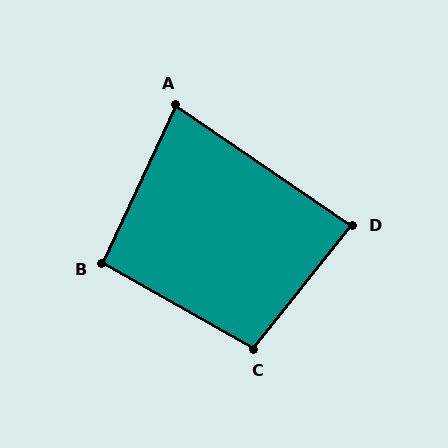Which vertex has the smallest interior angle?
A, at approximately 81 degrees.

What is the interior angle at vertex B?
Approximately 94 degrees (approximately right).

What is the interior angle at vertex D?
Approximately 86 degrees (approximately right).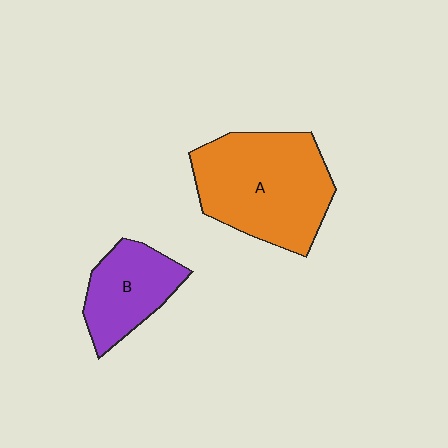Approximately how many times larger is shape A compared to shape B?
Approximately 1.8 times.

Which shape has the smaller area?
Shape B (purple).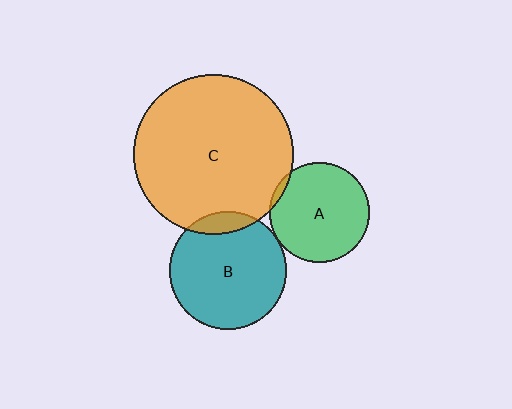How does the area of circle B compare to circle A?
Approximately 1.4 times.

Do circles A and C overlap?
Yes.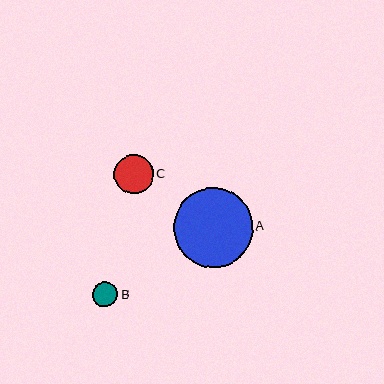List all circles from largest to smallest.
From largest to smallest: A, C, B.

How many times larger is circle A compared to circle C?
Circle A is approximately 2.0 times the size of circle C.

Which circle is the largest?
Circle A is the largest with a size of approximately 79 pixels.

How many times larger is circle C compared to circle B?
Circle C is approximately 1.6 times the size of circle B.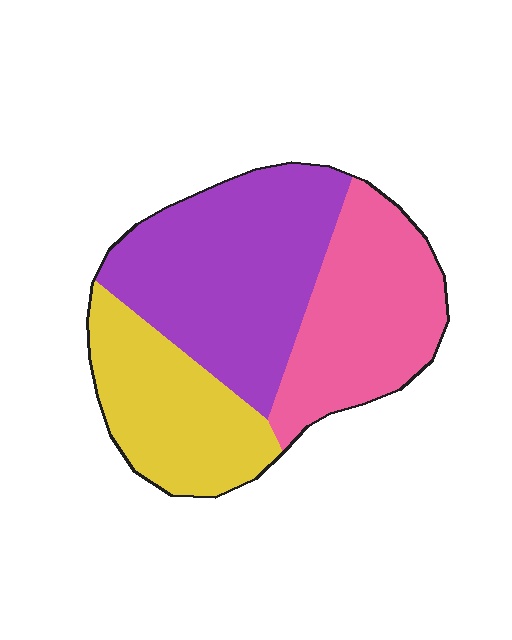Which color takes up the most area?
Purple, at roughly 40%.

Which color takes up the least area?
Yellow, at roughly 25%.